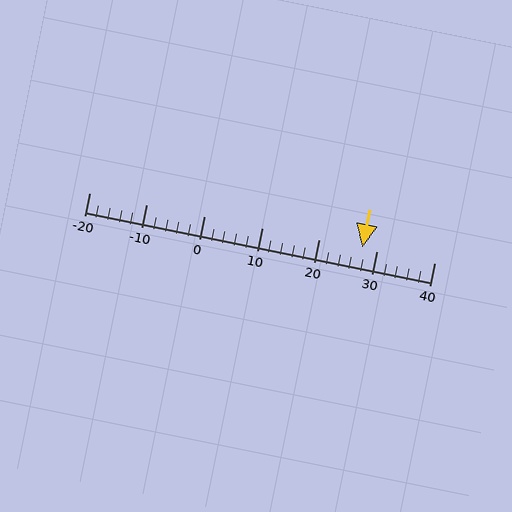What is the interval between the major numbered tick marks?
The major tick marks are spaced 10 units apart.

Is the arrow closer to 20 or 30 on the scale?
The arrow is closer to 30.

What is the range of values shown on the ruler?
The ruler shows values from -20 to 40.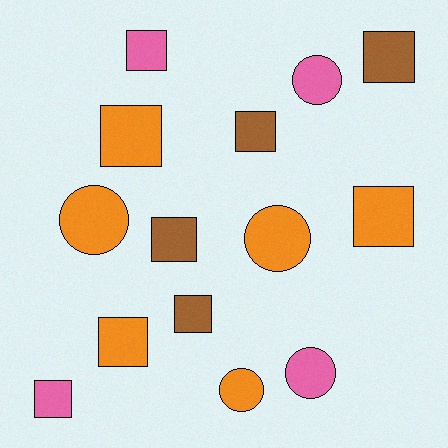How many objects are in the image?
There are 14 objects.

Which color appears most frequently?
Orange, with 6 objects.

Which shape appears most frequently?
Square, with 9 objects.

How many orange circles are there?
There are 3 orange circles.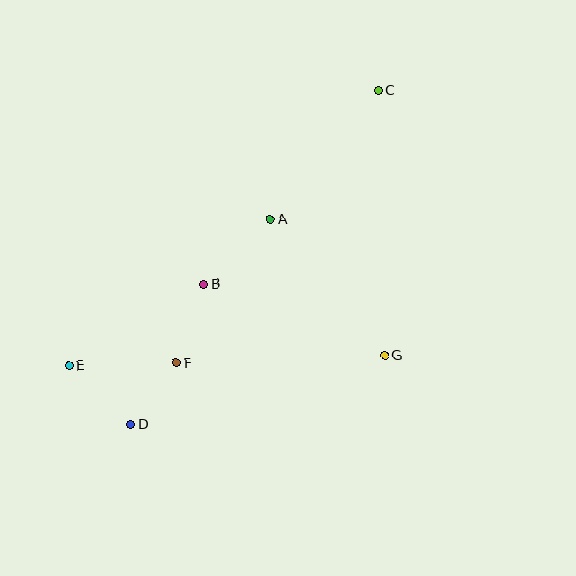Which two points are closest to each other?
Points D and F are closest to each other.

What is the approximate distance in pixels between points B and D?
The distance between B and D is approximately 158 pixels.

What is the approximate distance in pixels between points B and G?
The distance between B and G is approximately 195 pixels.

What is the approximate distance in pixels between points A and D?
The distance between A and D is approximately 248 pixels.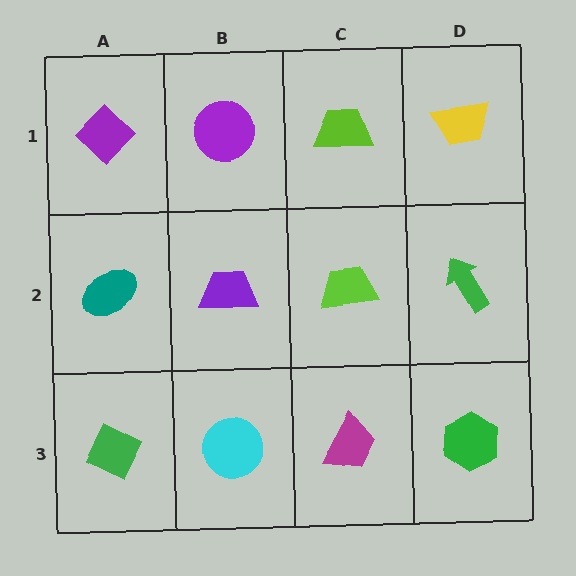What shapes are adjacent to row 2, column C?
A lime trapezoid (row 1, column C), a magenta trapezoid (row 3, column C), a purple trapezoid (row 2, column B), a green arrow (row 2, column D).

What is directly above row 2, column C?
A lime trapezoid.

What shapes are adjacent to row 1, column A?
A teal ellipse (row 2, column A), a purple circle (row 1, column B).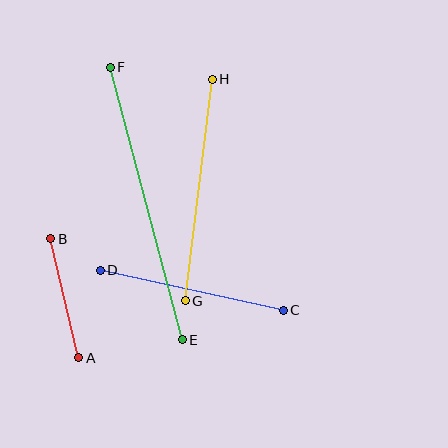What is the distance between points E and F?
The distance is approximately 282 pixels.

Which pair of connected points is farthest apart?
Points E and F are farthest apart.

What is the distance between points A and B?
The distance is approximately 122 pixels.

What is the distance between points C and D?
The distance is approximately 187 pixels.